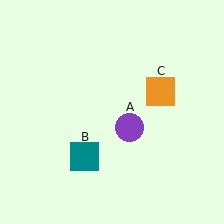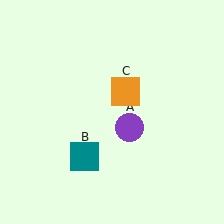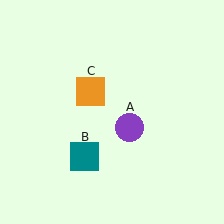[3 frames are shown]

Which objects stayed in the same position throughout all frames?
Purple circle (object A) and teal square (object B) remained stationary.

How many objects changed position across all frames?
1 object changed position: orange square (object C).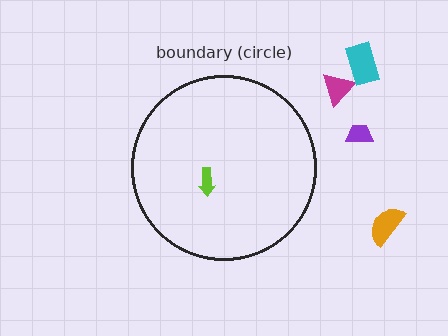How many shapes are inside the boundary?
1 inside, 4 outside.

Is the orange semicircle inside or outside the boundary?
Outside.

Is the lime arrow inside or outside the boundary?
Inside.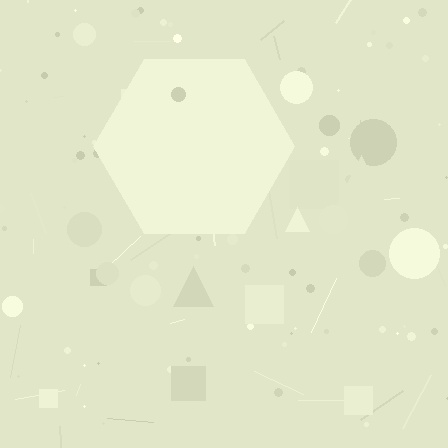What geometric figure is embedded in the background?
A hexagon is embedded in the background.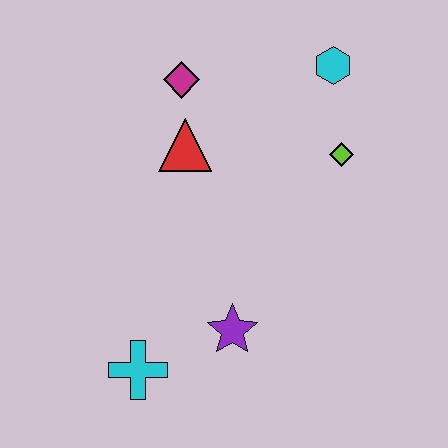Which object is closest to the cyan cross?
The purple star is closest to the cyan cross.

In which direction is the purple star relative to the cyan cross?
The purple star is to the right of the cyan cross.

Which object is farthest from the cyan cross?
The cyan hexagon is farthest from the cyan cross.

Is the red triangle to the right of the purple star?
No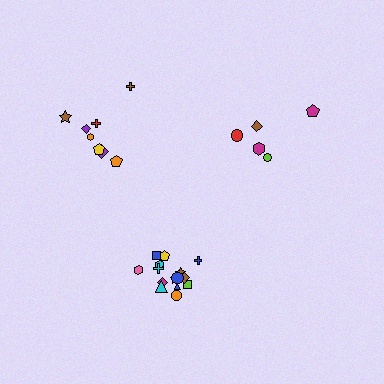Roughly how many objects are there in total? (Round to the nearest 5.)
Roughly 30 objects in total.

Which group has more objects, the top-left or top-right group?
The top-left group.